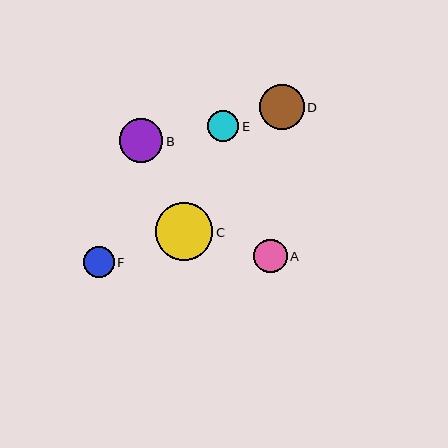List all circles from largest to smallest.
From largest to smallest: C, D, B, A, E, F.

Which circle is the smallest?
Circle F is the smallest with a size of approximately 31 pixels.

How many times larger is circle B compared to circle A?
Circle B is approximately 1.3 times the size of circle A.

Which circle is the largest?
Circle C is the largest with a size of approximately 58 pixels.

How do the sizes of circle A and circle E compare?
Circle A and circle E are approximately the same size.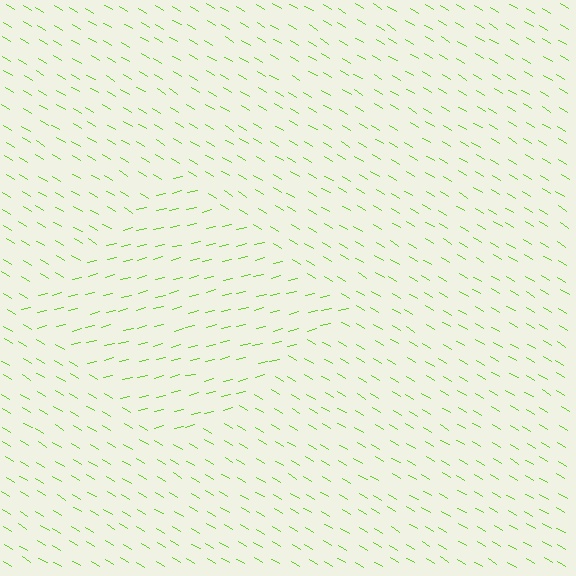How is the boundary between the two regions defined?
The boundary is defined purely by a change in line orientation (approximately 45 degrees difference). All lines are the same color and thickness.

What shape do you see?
I see a diamond.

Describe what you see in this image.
The image is filled with small lime line segments. A diamond region in the image has lines oriented differently from the surrounding lines, creating a visible texture boundary.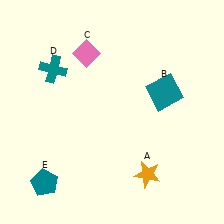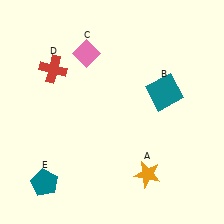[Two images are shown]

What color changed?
The cross (D) changed from teal in Image 1 to red in Image 2.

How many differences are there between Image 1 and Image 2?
There is 1 difference between the two images.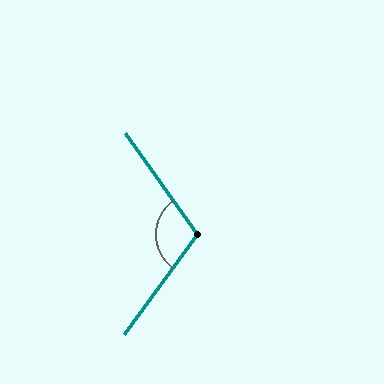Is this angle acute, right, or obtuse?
It is obtuse.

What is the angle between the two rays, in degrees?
Approximately 109 degrees.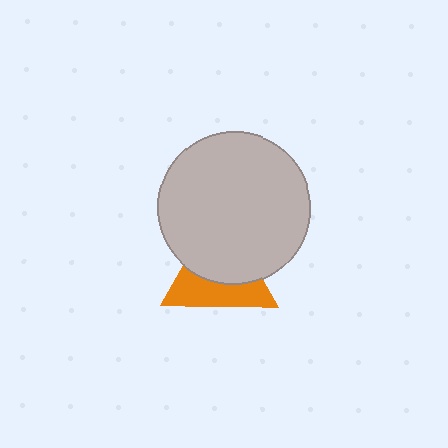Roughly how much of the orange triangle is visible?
About half of it is visible (roughly 46%).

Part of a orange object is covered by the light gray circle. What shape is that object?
It is a triangle.